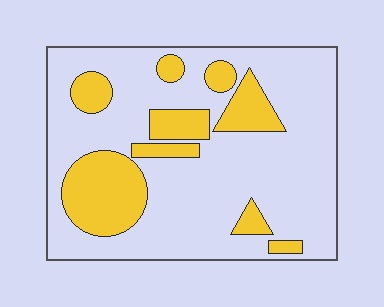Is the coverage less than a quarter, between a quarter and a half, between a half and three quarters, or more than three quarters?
Less than a quarter.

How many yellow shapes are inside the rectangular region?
9.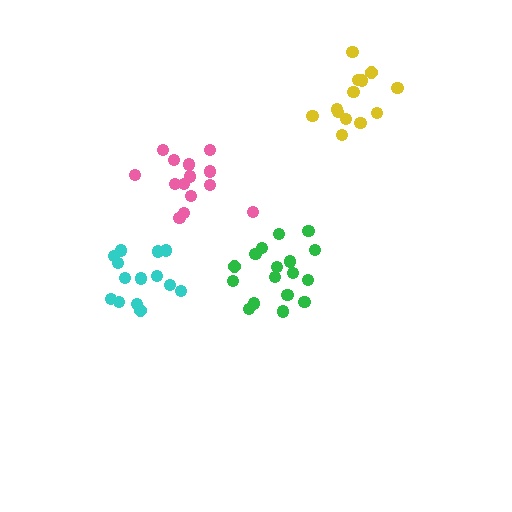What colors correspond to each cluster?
The clusters are colored: green, pink, yellow, cyan.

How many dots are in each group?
Group 1: 17 dots, Group 2: 14 dots, Group 3: 13 dots, Group 4: 14 dots (58 total).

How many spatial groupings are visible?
There are 4 spatial groupings.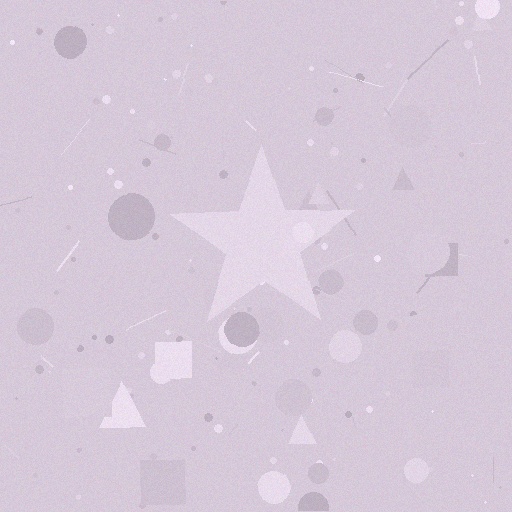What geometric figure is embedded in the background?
A star is embedded in the background.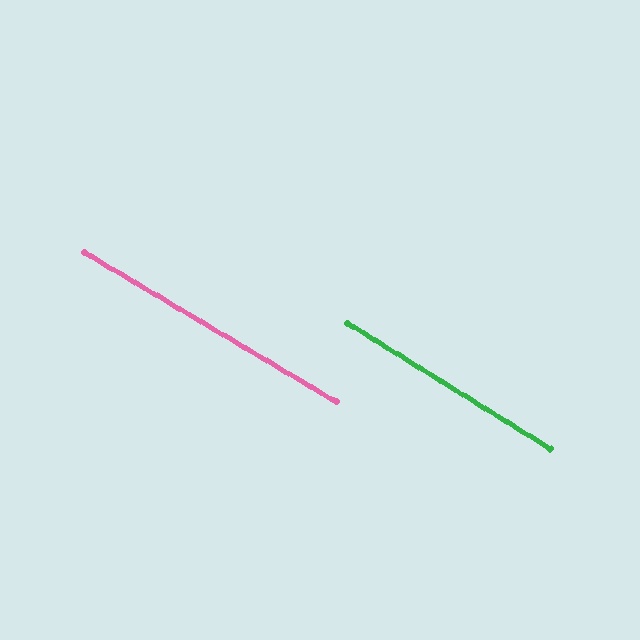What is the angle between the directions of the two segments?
Approximately 1 degree.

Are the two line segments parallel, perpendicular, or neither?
Parallel — their directions differ by only 1.0°.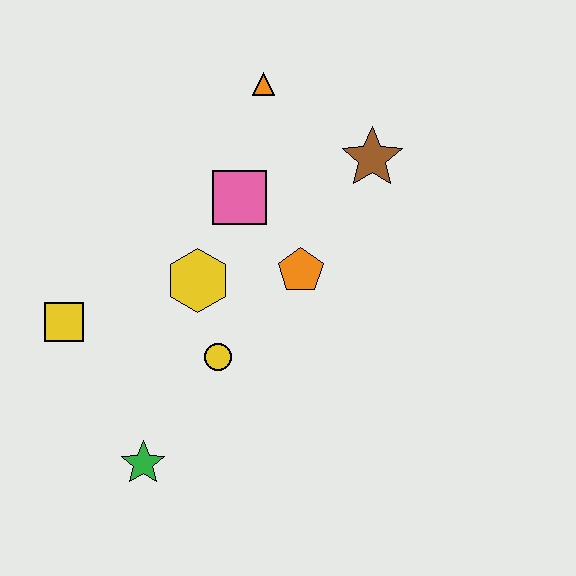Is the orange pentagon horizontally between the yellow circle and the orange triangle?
No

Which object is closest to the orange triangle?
The pink square is closest to the orange triangle.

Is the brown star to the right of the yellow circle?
Yes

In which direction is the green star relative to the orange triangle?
The green star is below the orange triangle.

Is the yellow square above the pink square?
No